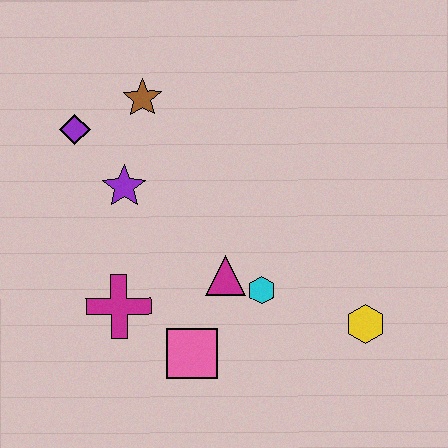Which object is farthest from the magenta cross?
The yellow hexagon is farthest from the magenta cross.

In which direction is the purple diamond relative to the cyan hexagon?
The purple diamond is to the left of the cyan hexagon.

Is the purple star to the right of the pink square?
No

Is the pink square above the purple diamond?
No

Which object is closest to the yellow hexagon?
The cyan hexagon is closest to the yellow hexagon.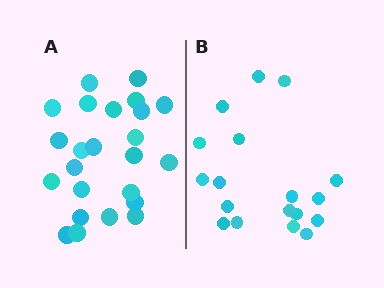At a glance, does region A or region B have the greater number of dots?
Region A (the left region) has more dots.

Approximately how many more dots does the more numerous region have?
Region A has about 6 more dots than region B.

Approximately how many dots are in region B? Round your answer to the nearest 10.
About 20 dots. (The exact count is 18, which rounds to 20.)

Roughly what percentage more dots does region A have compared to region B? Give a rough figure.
About 35% more.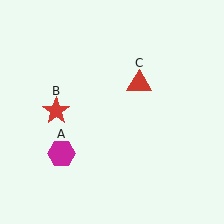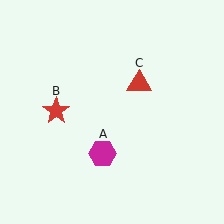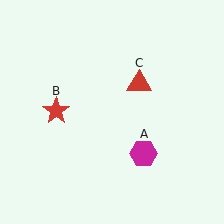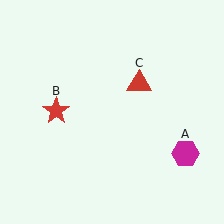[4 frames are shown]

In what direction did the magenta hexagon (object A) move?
The magenta hexagon (object A) moved right.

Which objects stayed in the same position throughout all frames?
Red star (object B) and red triangle (object C) remained stationary.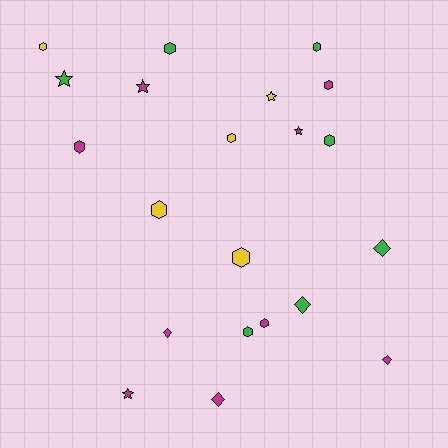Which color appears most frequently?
Magenta, with 9 objects.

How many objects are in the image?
There are 21 objects.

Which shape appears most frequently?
Hexagon, with 11 objects.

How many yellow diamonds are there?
There are no yellow diamonds.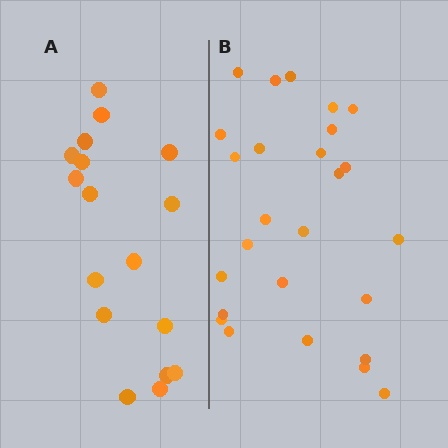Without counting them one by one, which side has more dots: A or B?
Region B (the right region) has more dots.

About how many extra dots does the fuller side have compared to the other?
Region B has roughly 8 or so more dots than region A.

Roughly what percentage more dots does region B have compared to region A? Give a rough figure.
About 55% more.